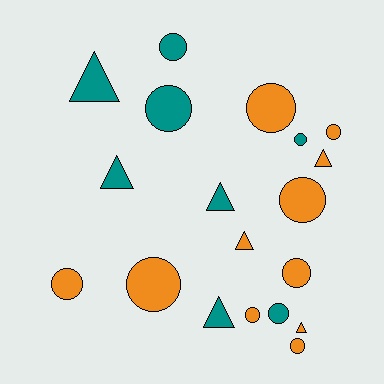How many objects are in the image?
There are 19 objects.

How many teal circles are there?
There are 4 teal circles.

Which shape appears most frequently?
Circle, with 12 objects.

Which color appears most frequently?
Orange, with 11 objects.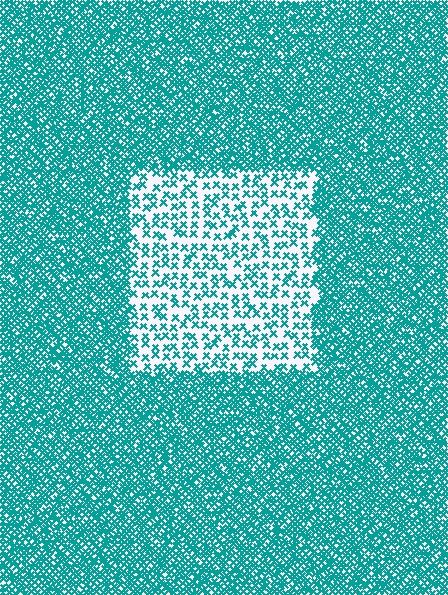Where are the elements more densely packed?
The elements are more densely packed outside the rectangle boundary.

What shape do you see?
I see a rectangle.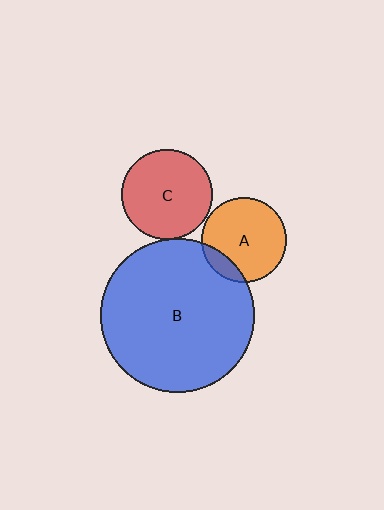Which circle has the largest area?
Circle B (blue).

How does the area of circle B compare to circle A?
Approximately 3.2 times.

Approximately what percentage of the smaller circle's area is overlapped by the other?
Approximately 5%.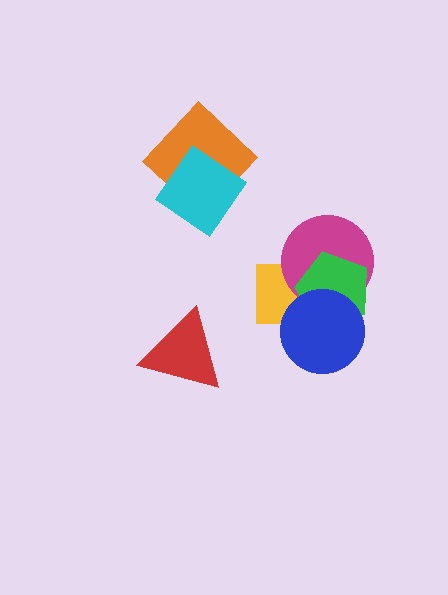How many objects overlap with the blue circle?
3 objects overlap with the blue circle.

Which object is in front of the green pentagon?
The blue circle is in front of the green pentagon.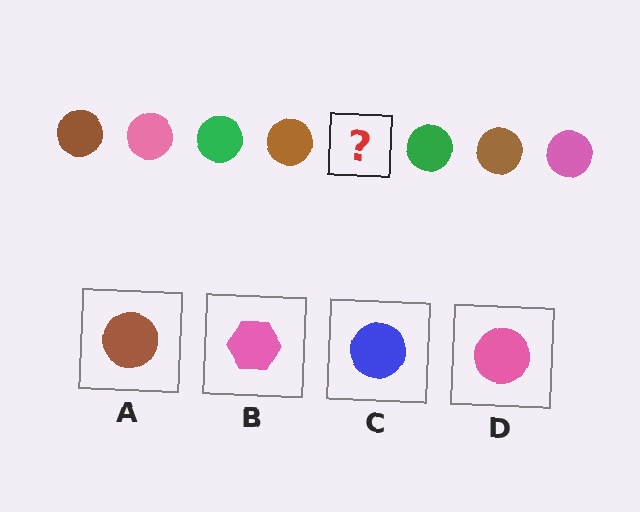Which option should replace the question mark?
Option D.